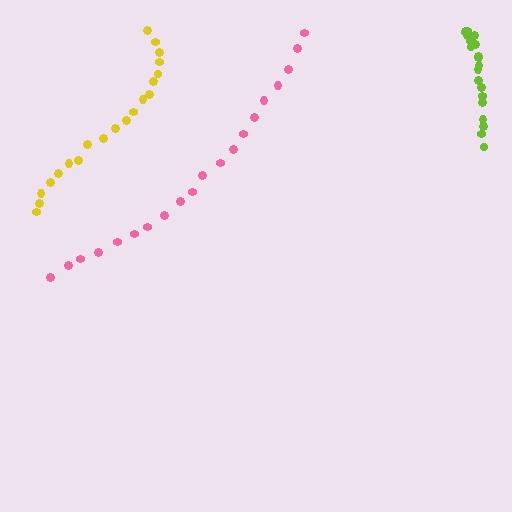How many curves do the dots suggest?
There are 3 distinct paths.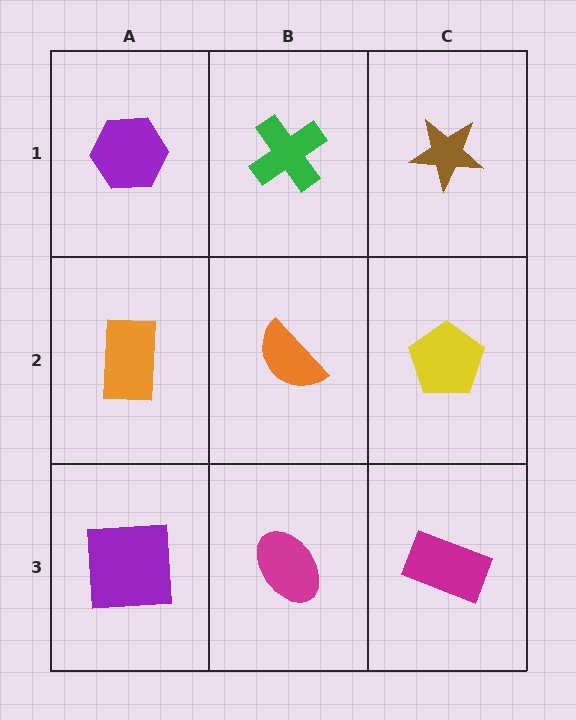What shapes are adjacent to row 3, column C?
A yellow pentagon (row 2, column C), a magenta ellipse (row 3, column B).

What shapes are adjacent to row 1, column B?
An orange semicircle (row 2, column B), a purple hexagon (row 1, column A), a brown star (row 1, column C).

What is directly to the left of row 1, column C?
A green cross.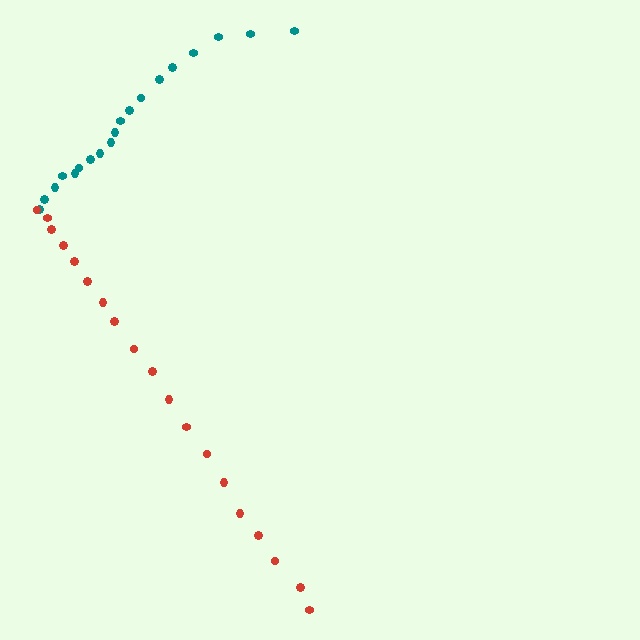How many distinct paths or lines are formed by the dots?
There are 2 distinct paths.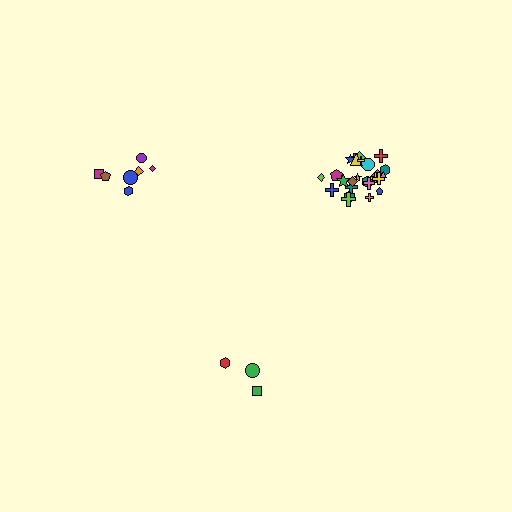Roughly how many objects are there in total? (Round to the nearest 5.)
Roughly 35 objects in total.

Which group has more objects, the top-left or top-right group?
The top-right group.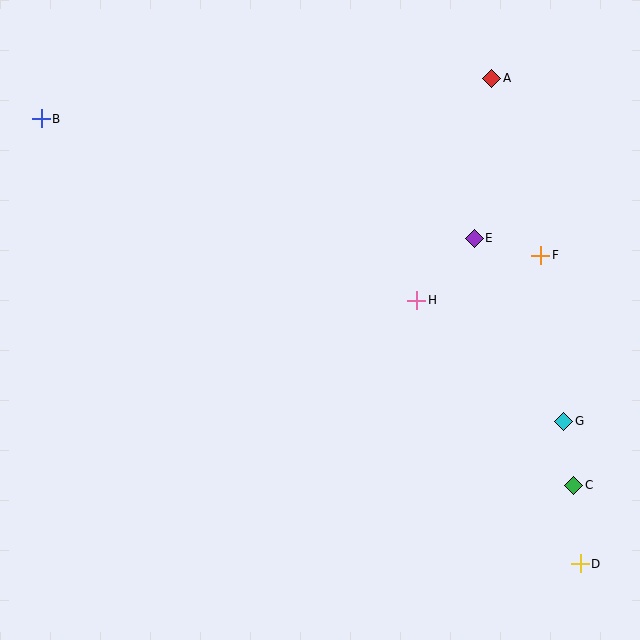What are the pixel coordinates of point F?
Point F is at (541, 255).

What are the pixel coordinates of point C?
Point C is at (574, 485).